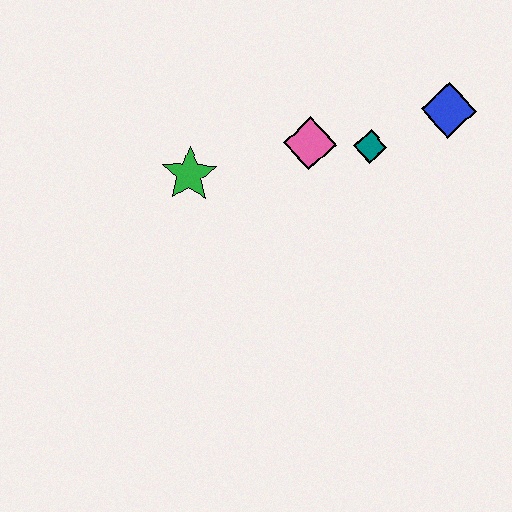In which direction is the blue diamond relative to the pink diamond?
The blue diamond is to the right of the pink diamond.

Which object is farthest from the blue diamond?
The green star is farthest from the blue diamond.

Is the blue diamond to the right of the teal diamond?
Yes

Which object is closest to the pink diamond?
The teal diamond is closest to the pink diamond.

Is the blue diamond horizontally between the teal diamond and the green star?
No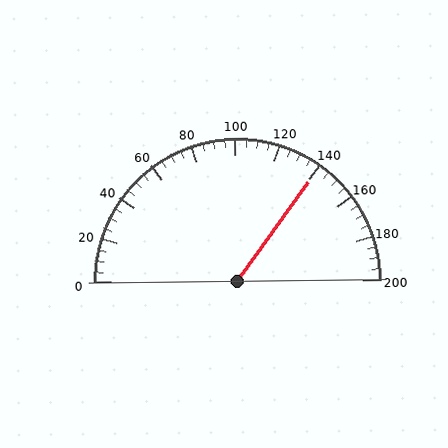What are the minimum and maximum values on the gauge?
The gauge ranges from 0 to 200.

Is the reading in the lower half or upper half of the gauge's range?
The reading is in the upper half of the range (0 to 200).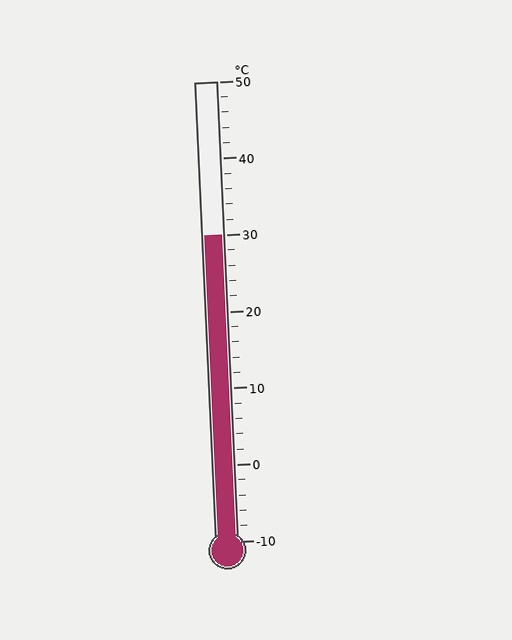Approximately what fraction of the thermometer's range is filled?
The thermometer is filled to approximately 65% of its range.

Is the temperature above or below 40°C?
The temperature is below 40°C.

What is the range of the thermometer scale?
The thermometer scale ranges from -10°C to 50°C.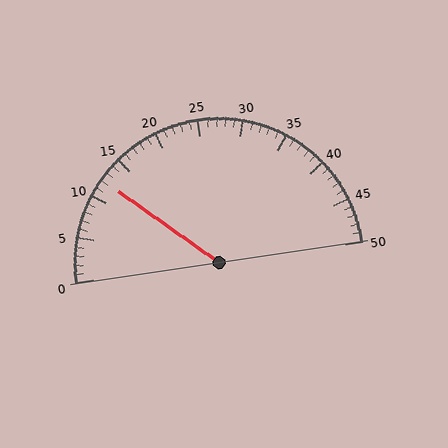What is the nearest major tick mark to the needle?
The nearest major tick mark is 10.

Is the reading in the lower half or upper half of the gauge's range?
The reading is in the lower half of the range (0 to 50).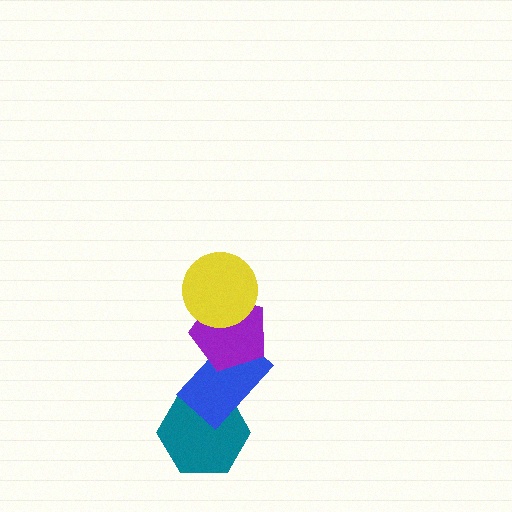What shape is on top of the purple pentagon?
The yellow circle is on top of the purple pentagon.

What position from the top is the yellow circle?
The yellow circle is 1st from the top.